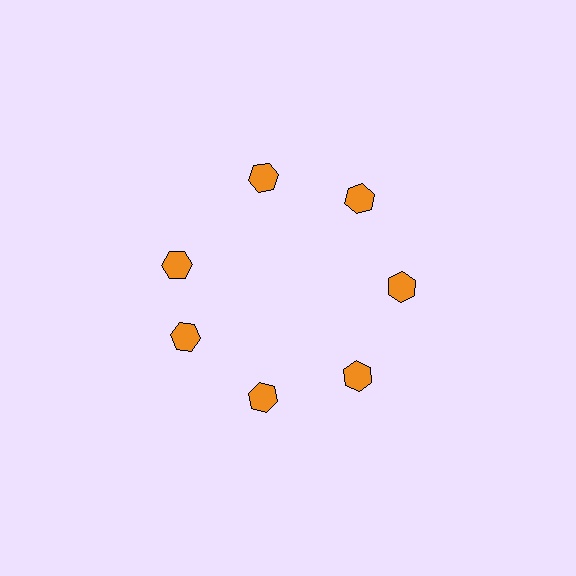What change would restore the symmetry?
The symmetry would be restored by rotating it back into even spacing with its neighbors so that all 7 hexagons sit at equal angles and equal distance from the center.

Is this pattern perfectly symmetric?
No. The 7 orange hexagons are arranged in a ring, but one element near the 10 o'clock position is rotated out of alignment along the ring, breaking the 7-fold rotational symmetry.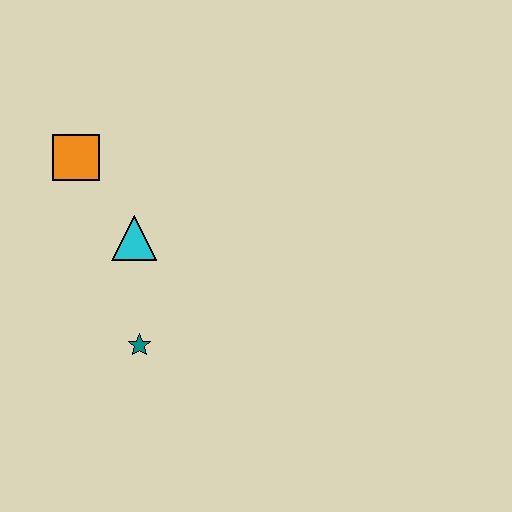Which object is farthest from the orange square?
The teal star is farthest from the orange square.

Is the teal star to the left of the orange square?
No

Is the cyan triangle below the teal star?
No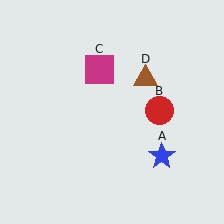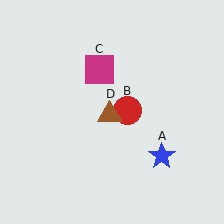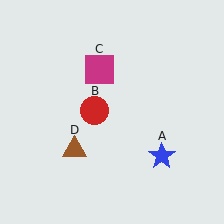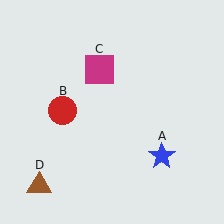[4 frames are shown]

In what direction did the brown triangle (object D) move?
The brown triangle (object D) moved down and to the left.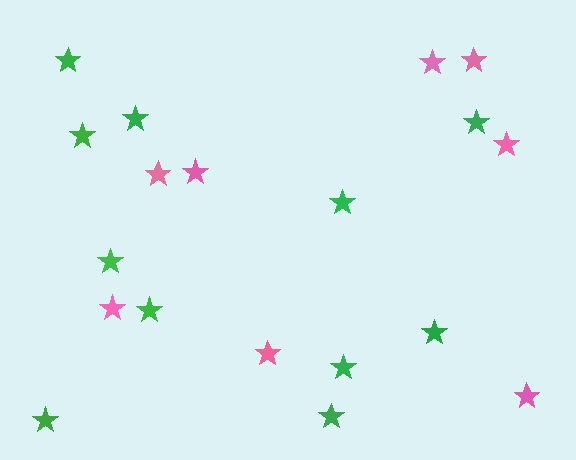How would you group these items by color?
There are 2 groups: one group of green stars (11) and one group of pink stars (8).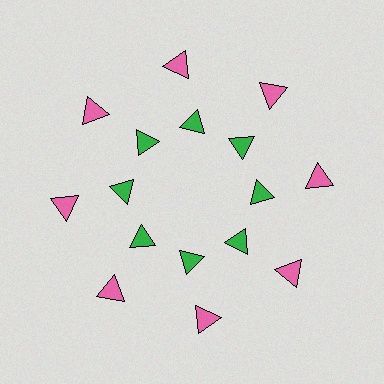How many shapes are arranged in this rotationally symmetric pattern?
There are 16 shapes, arranged in 8 groups of 2.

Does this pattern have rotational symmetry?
Yes, this pattern has 8-fold rotational symmetry. It looks the same after rotating 45 degrees around the center.